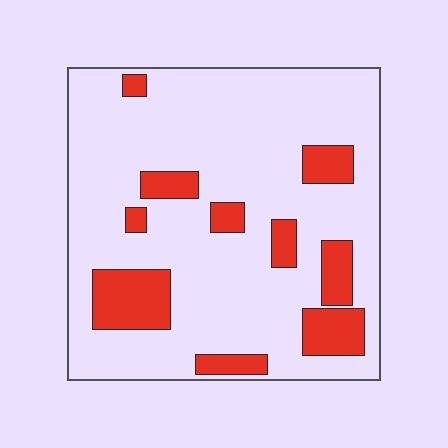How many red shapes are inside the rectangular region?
10.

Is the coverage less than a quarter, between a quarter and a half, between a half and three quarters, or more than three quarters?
Less than a quarter.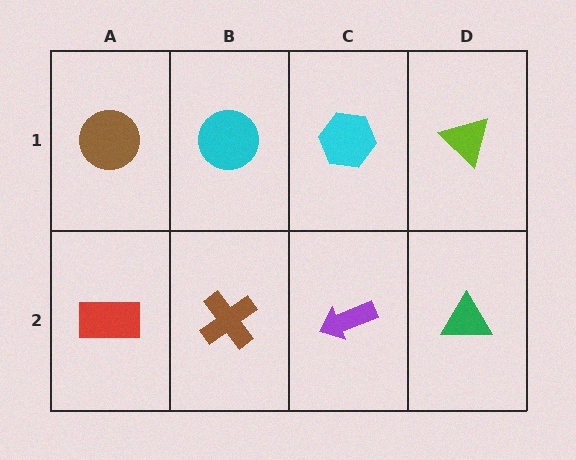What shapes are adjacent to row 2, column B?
A cyan circle (row 1, column B), a red rectangle (row 2, column A), a purple arrow (row 2, column C).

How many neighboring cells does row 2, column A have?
2.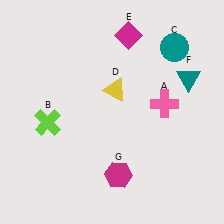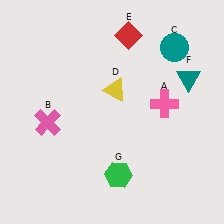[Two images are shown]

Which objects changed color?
B changed from lime to pink. E changed from magenta to red. G changed from magenta to green.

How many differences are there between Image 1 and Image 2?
There are 3 differences between the two images.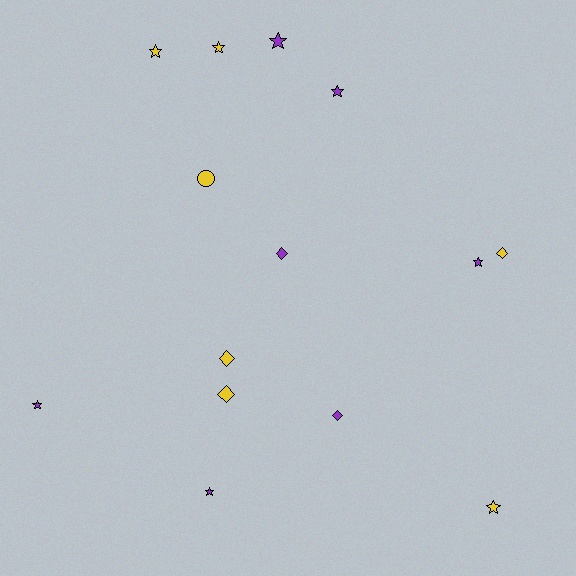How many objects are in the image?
There are 14 objects.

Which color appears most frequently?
Purple, with 7 objects.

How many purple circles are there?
There are no purple circles.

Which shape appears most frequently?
Star, with 8 objects.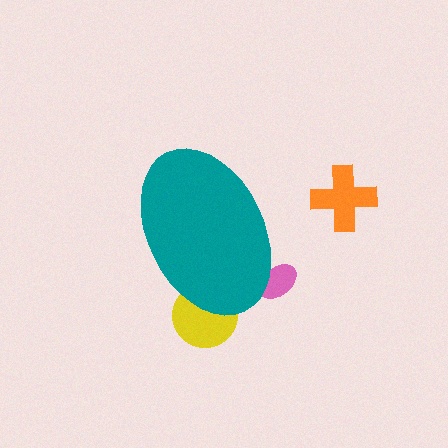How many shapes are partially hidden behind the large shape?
2 shapes are partially hidden.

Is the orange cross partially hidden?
No, the orange cross is fully visible.